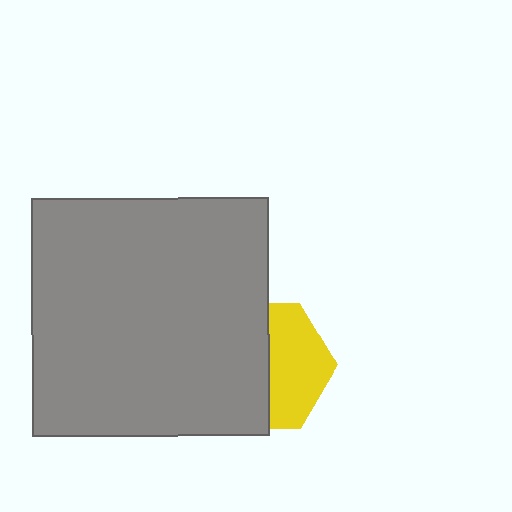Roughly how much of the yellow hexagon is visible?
A small part of it is visible (roughly 45%).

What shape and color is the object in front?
The object in front is a gray square.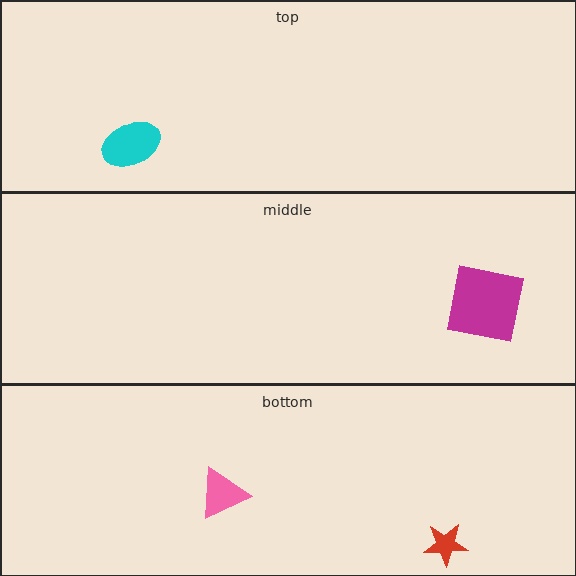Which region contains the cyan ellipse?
The top region.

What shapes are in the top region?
The cyan ellipse.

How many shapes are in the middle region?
1.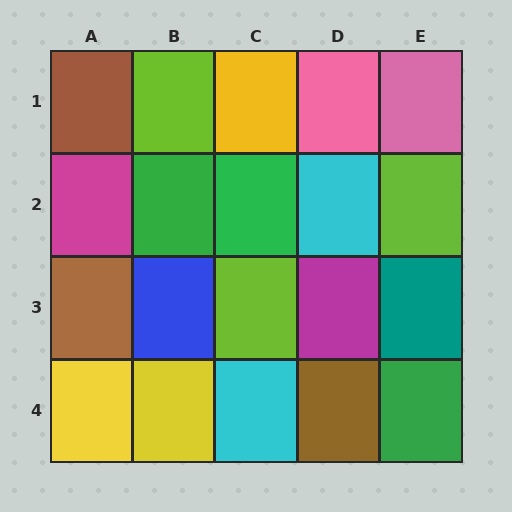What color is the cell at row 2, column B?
Green.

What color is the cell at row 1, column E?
Pink.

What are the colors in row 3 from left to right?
Brown, blue, lime, magenta, teal.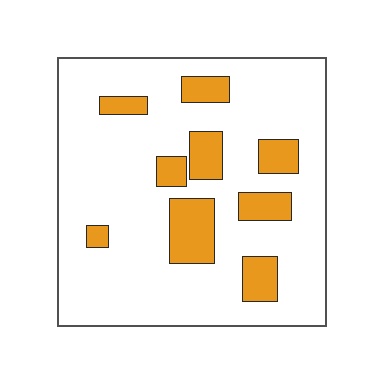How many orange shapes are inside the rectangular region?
9.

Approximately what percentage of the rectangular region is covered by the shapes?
Approximately 20%.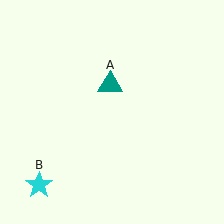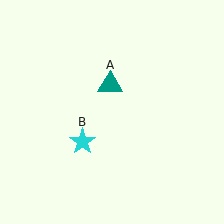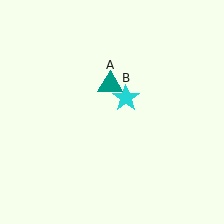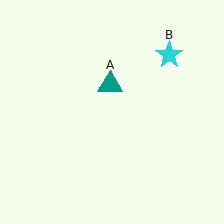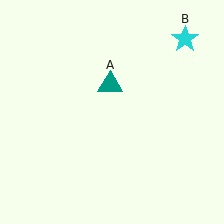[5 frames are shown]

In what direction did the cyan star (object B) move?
The cyan star (object B) moved up and to the right.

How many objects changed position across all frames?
1 object changed position: cyan star (object B).